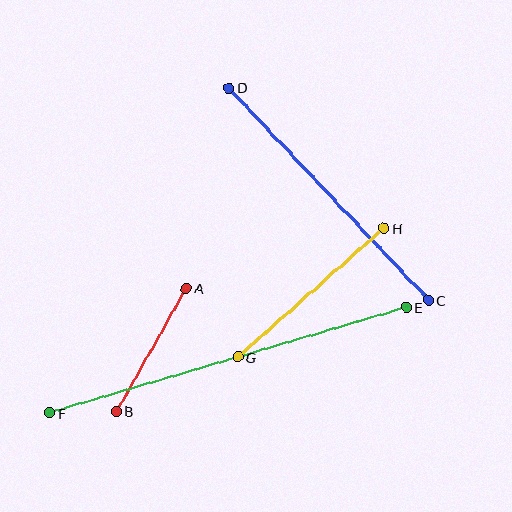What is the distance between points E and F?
The distance is approximately 372 pixels.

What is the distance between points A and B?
The distance is approximately 141 pixels.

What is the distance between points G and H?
The distance is approximately 195 pixels.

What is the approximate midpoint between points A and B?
The midpoint is at approximately (151, 350) pixels.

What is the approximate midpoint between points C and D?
The midpoint is at approximately (329, 194) pixels.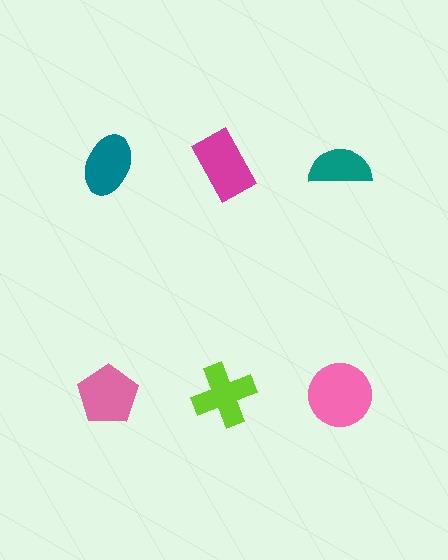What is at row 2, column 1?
A pink pentagon.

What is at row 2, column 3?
A pink circle.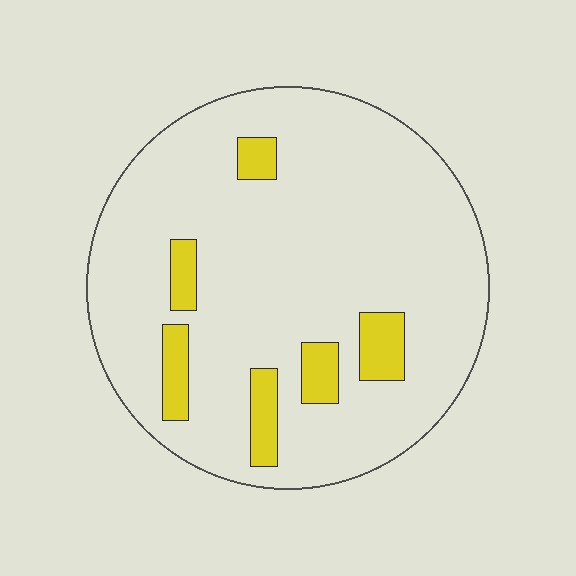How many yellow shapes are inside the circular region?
6.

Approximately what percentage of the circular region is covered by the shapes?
Approximately 10%.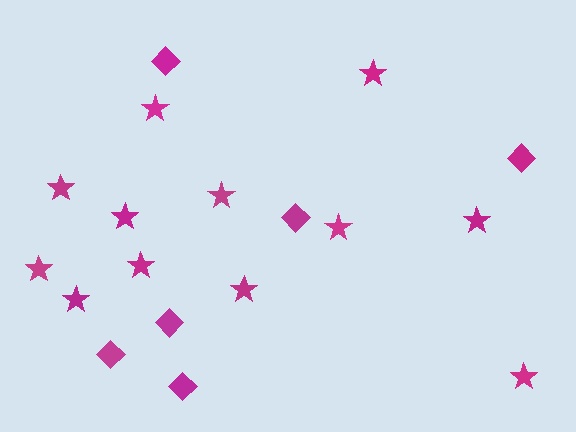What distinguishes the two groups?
There are 2 groups: one group of stars (12) and one group of diamonds (6).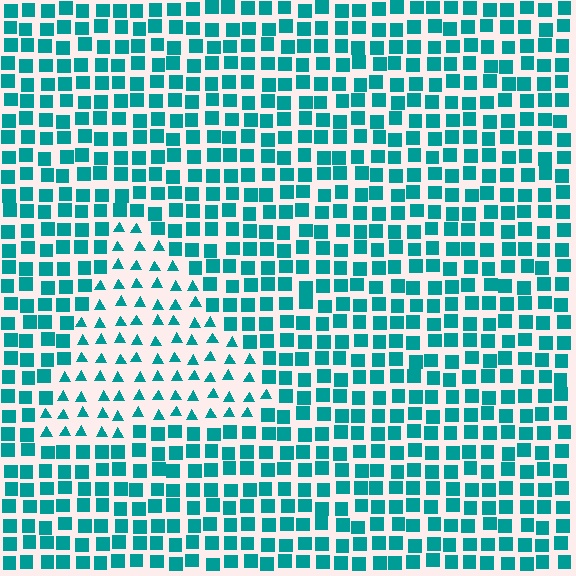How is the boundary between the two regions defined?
The boundary is defined by a change in element shape: triangles inside vs. squares outside. All elements share the same color and spacing.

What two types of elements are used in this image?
The image uses triangles inside the triangle region and squares outside it.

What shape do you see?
I see a triangle.